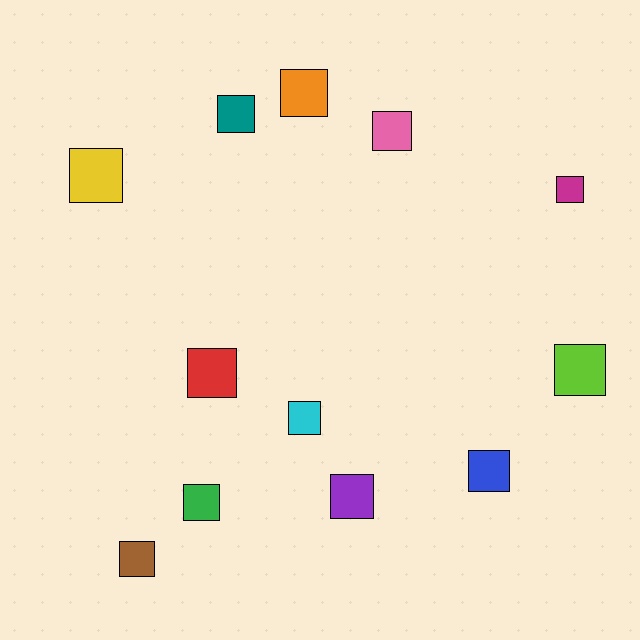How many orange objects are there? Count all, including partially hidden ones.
There is 1 orange object.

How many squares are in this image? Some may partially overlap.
There are 12 squares.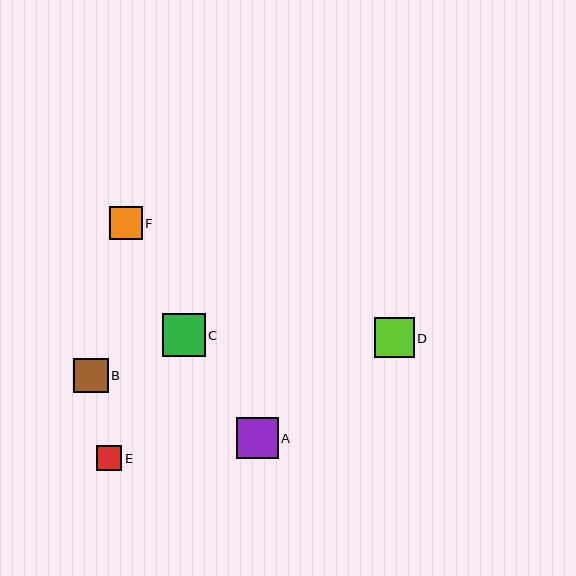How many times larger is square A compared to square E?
Square A is approximately 1.7 times the size of square E.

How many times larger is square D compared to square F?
Square D is approximately 1.2 times the size of square F.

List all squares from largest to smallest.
From largest to smallest: C, A, D, B, F, E.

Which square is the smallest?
Square E is the smallest with a size of approximately 25 pixels.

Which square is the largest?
Square C is the largest with a size of approximately 43 pixels.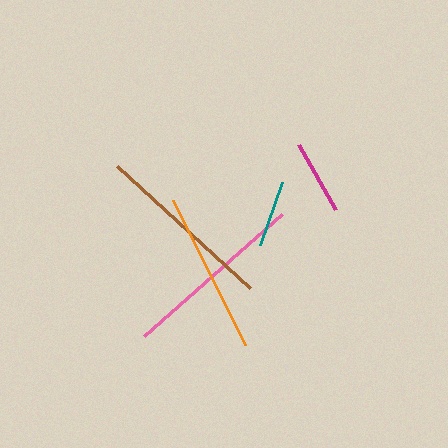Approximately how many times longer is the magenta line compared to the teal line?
The magenta line is approximately 1.1 times the length of the teal line.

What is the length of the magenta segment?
The magenta segment is approximately 74 pixels long.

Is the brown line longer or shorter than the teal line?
The brown line is longer than the teal line.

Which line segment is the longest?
The pink line is the longest at approximately 184 pixels.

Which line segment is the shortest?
The teal line is the shortest at approximately 67 pixels.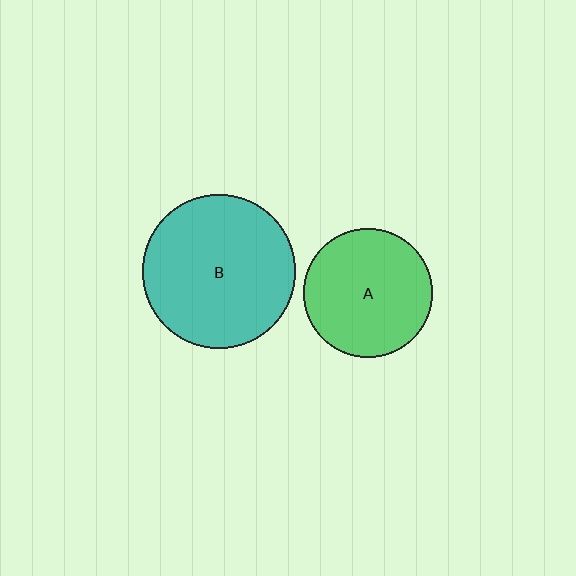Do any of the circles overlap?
No, none of the circles overlap.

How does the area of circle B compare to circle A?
Approximately 1.4 times.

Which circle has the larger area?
Circle B (teal).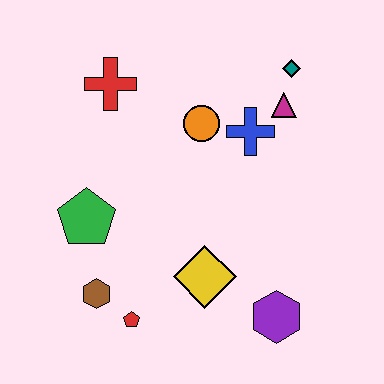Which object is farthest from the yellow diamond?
The teal diamond is farthest from the yellow diamond.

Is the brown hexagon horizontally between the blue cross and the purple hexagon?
No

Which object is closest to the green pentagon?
The brown hexagon is closest to the green pentagon.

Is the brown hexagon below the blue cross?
Yes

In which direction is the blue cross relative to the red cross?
The blue cross is to the right of the red cross.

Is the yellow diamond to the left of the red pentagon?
No